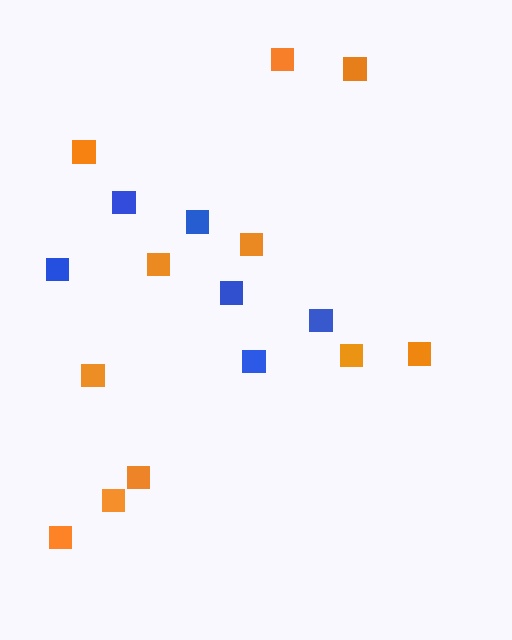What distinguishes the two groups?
There are 2 groups: one group of orange squares (11) and one group of blue squares (6).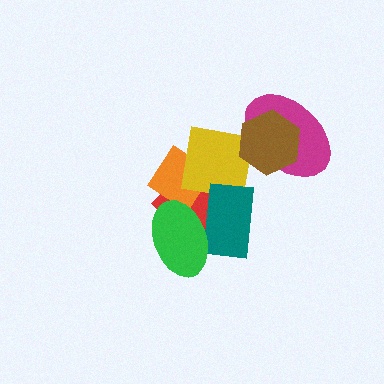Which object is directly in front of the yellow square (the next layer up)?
The magenta ellipse is directly in front of the yellow square.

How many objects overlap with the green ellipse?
3 objects overlap with the green ellipse.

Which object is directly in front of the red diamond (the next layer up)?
The orange diamond is directly in front of the red diamond.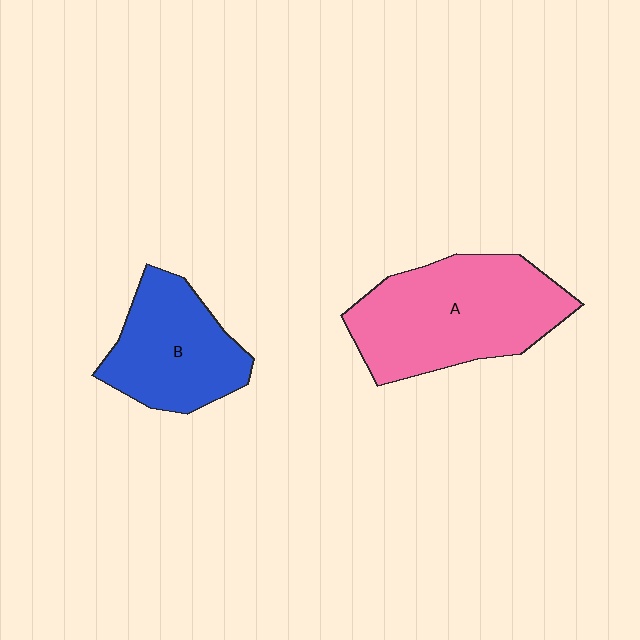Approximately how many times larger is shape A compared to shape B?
Approximately 1.5 times.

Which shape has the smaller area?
Shape B (blue).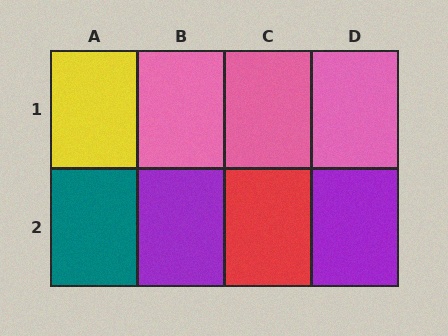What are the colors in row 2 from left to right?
Teal, purple, red, purple.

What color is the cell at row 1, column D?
Pink.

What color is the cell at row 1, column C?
Pink.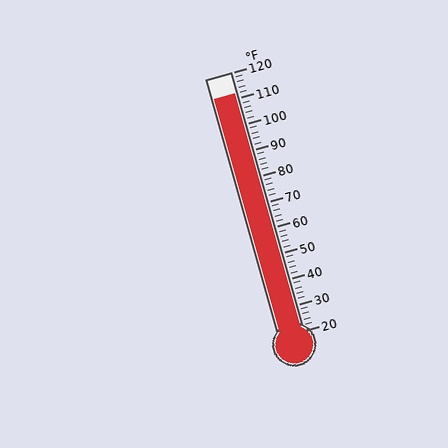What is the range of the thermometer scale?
The thermometer scale ranges from 20°F to 120°F.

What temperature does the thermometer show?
The thermometer shows approximately 112°F.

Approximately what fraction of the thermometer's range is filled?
The thermometer is filled to approximately 90% of its range.